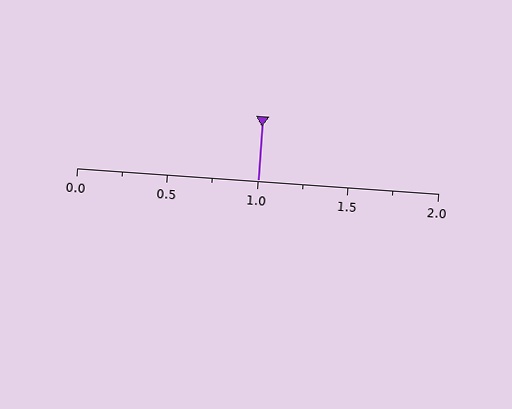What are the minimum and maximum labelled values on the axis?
The axis runs from 0.0 to 2.0.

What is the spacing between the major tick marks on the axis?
The major ticks are spaced 0.5 apart.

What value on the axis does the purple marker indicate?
The marker indicates approximately 1.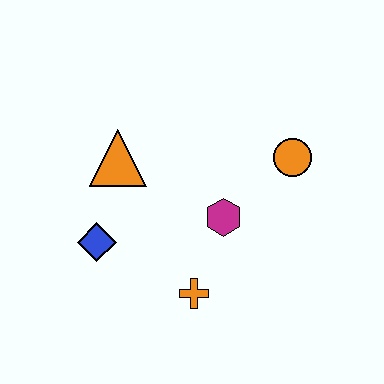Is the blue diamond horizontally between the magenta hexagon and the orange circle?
No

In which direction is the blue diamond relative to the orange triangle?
The blue diamond is below the orange triangle.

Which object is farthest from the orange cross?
The orange circle is farthest from the orange cross.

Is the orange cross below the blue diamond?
Yes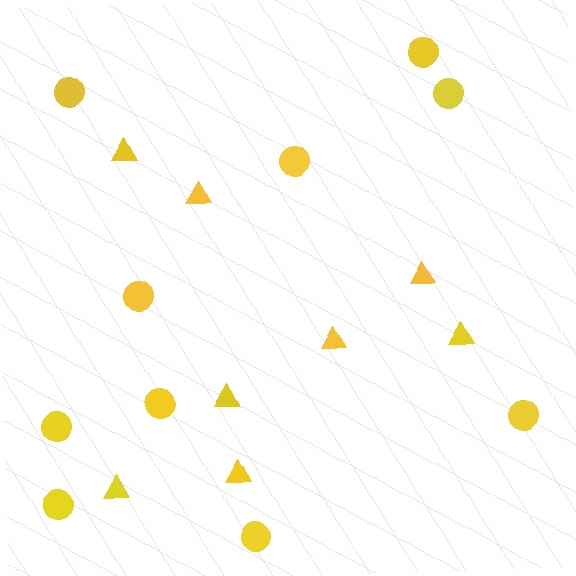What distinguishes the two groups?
There are 2 groups: one group of circles (10) and one group of triangles (8).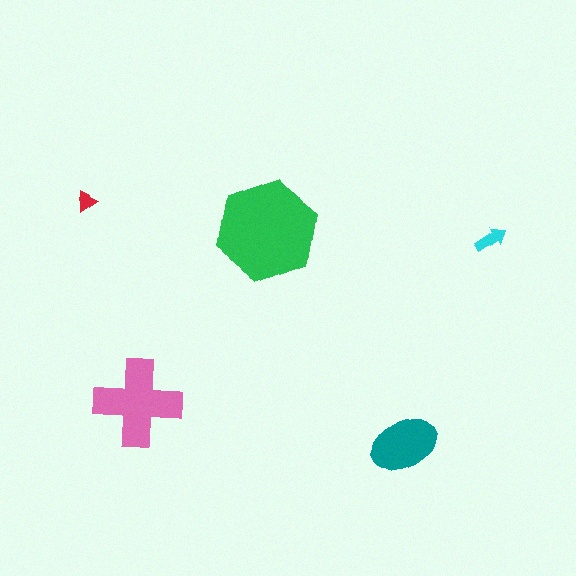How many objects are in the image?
There are 5 objects in the image.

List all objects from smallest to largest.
The red triangle, the cyan arrow, the teal ellipse, the pink cross, the green hexagon.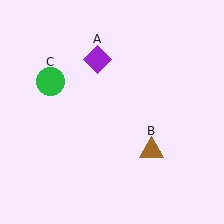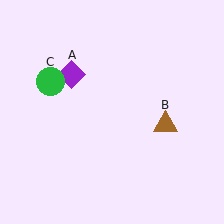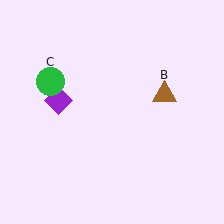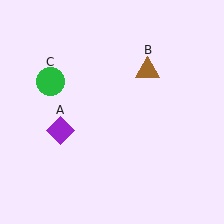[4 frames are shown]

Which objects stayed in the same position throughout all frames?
Green circle (object C) remained stationary.